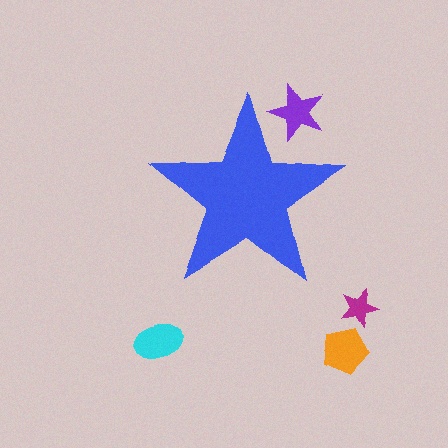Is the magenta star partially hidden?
No, the magenta star is fully visible.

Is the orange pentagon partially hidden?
No, the orange pentagon is fully visible.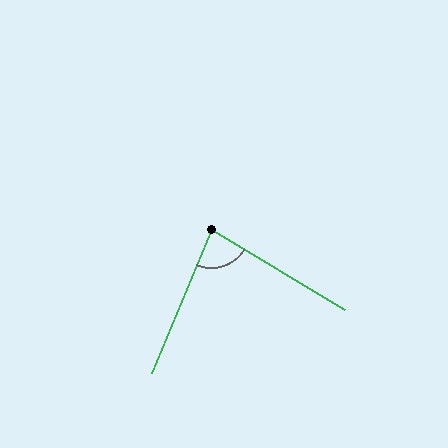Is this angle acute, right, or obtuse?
It is acute.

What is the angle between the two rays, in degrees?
Approximately 82 degrees.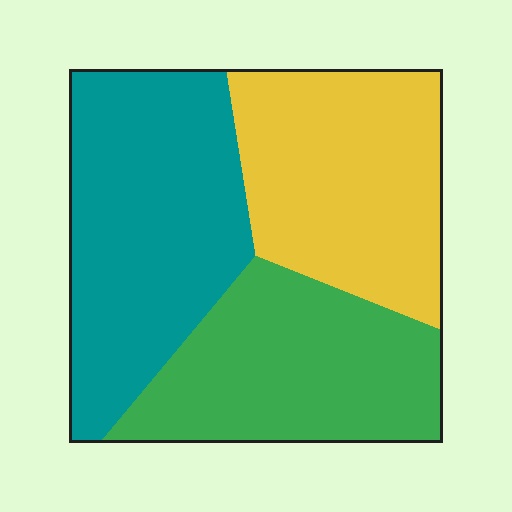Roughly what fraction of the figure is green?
Green covers 31% of the figure.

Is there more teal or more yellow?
Teal.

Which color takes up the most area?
Teal, at roughly 35%.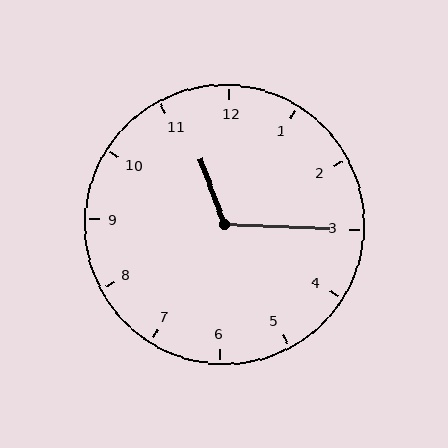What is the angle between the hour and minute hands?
Approximately 112 degrees.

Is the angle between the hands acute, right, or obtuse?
It is obtuse.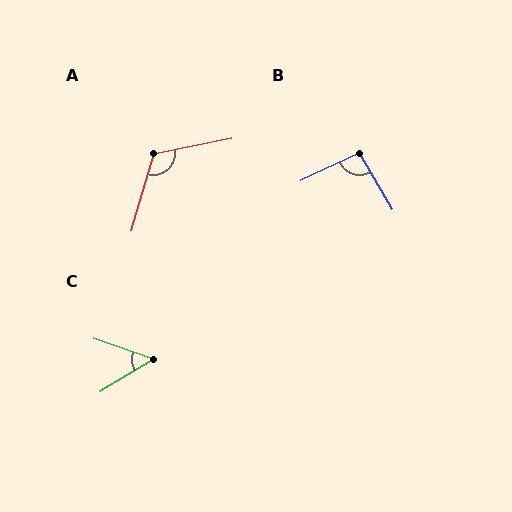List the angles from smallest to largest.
C (50°), B (95°), A (117°).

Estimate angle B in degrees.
Approximately 95 degrees.